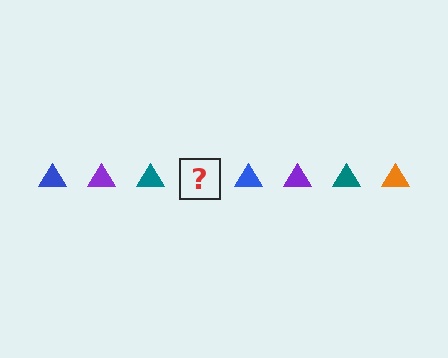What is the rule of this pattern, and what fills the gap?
The rule is that the pattern cycles through blue, purple, teal, orange triangles. The gap should be filled with an orange triangle.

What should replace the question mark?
The question mark should be replaced with an orange triangle.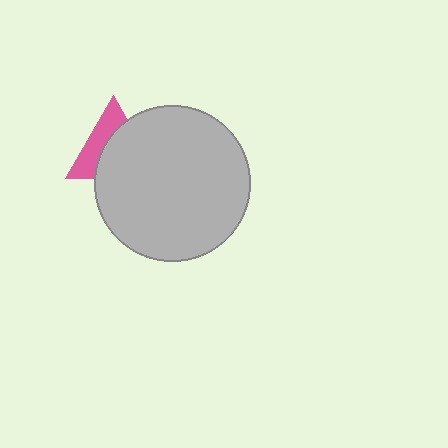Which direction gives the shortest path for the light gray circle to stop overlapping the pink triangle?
Moving toward the lower-right gives the shortest separation.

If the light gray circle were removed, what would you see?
You would see the complete pink triangle.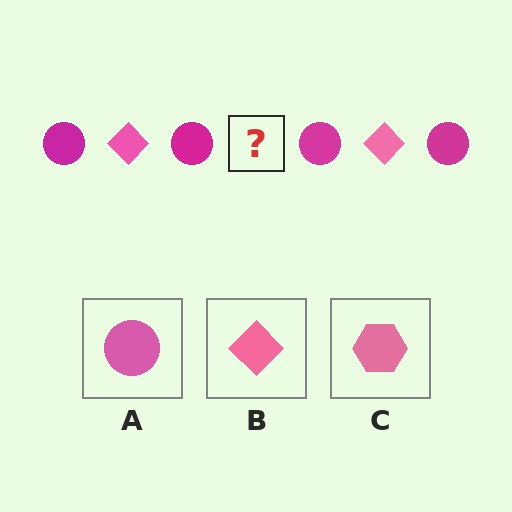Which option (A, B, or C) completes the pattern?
B.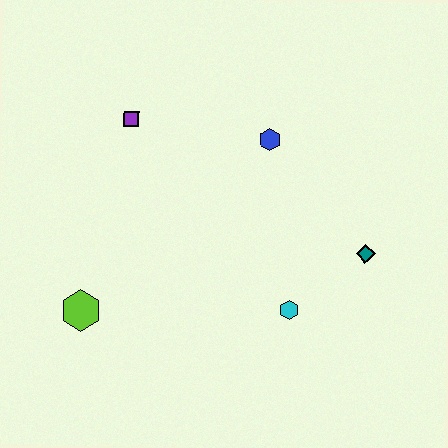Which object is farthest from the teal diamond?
The lime hexagon is farthest from the teal diamond.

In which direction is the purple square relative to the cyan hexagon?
The purple square is above the cyan hexagon.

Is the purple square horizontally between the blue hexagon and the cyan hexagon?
No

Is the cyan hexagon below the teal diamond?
Yes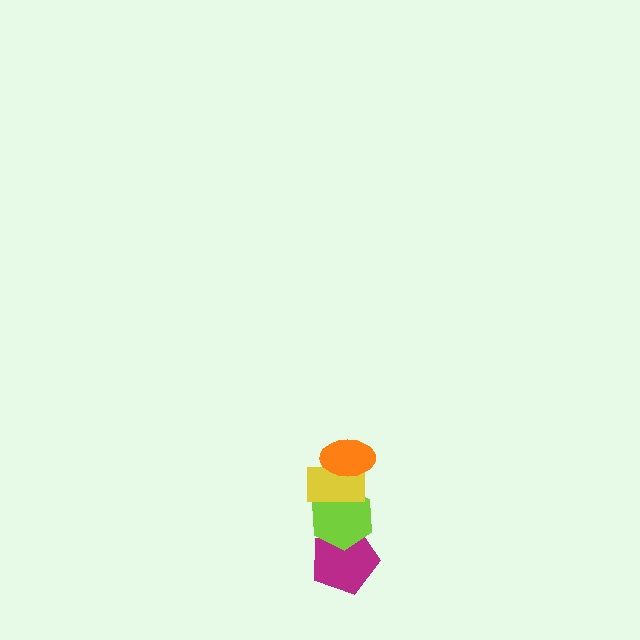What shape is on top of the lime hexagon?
The yellow rectangle is on top of the lime hexagon.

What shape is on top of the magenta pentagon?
The lime hexagon is on top of the magenta pentagon.